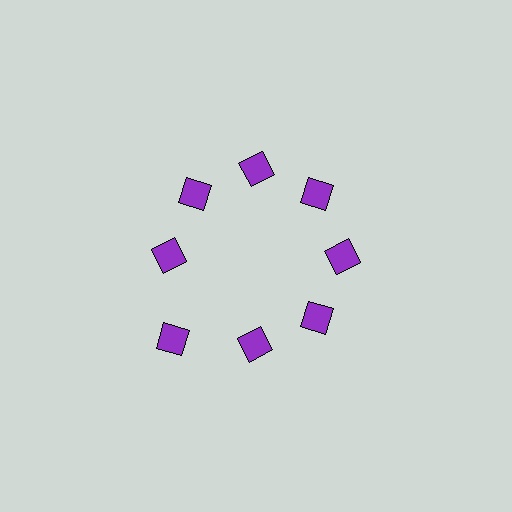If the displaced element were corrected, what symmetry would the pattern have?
It would have 8-fold rotational symmetry — the pattern would map onto itself every 45 degrees.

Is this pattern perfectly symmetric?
No. The 8 purple diamonds are arranged in a ring, but one element near the 8 o'clock position is pushed outward from the center, breaking the 8-fold rotational symmetry.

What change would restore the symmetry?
The symmetry would be restored by moving it inward, back onto the ring so that all 8 diamonds sit at equal angles and equal distance from the center.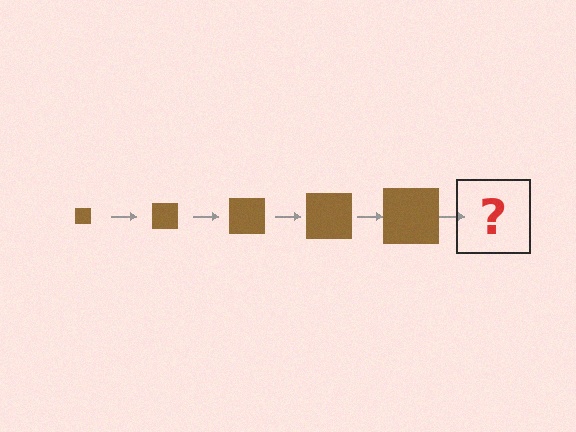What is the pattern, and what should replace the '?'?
The pattern is that the square gets progressively larger each step. The '?' should be a brown square, larger than the previous one.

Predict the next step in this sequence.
The next step is a brown square, larger than the previous one.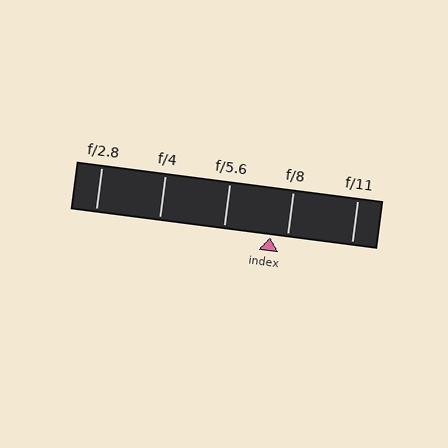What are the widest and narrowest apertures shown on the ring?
The widest aperture shown is f/2.8 and the narrowest is f/11.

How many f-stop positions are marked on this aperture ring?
There are 5 f-stop positions marked.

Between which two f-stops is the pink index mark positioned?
The index mark is between f/5.6 and f/8.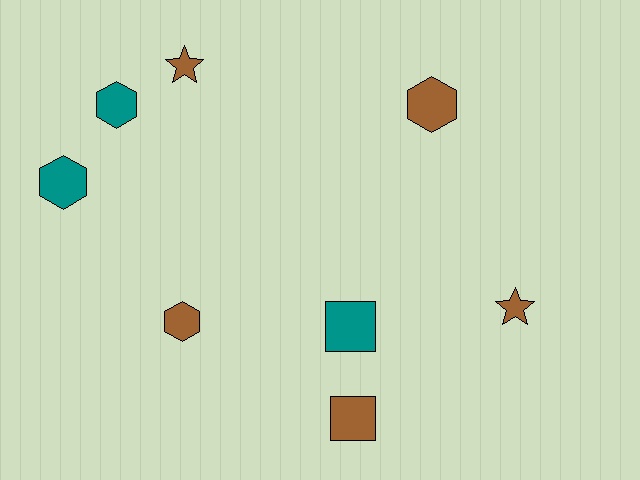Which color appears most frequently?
Brown, with 5 objects.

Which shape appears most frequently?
Hexagon, with 4 objects.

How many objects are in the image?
There are 8 objects.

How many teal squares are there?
There is 1 teal square.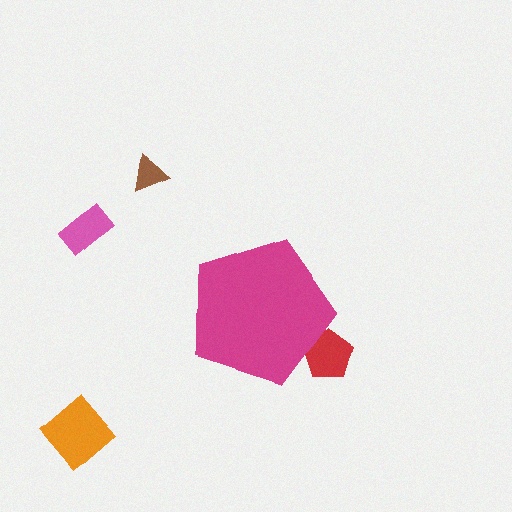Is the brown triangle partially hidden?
No, the brown triangle is fully visible.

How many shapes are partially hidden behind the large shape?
1 shape is partially hidden.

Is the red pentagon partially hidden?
Yes, the red pentagon is partially hidden behind the magenta pentagon.